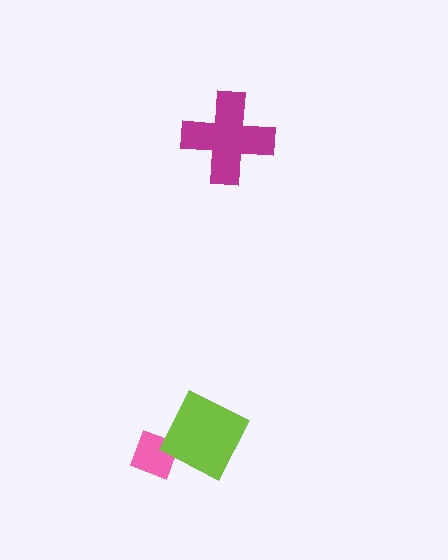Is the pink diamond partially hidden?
Yes, it is partially covered by another shape.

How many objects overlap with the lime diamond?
1 object overlaps with the lime diamond.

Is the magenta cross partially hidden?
No, no other shape covers it.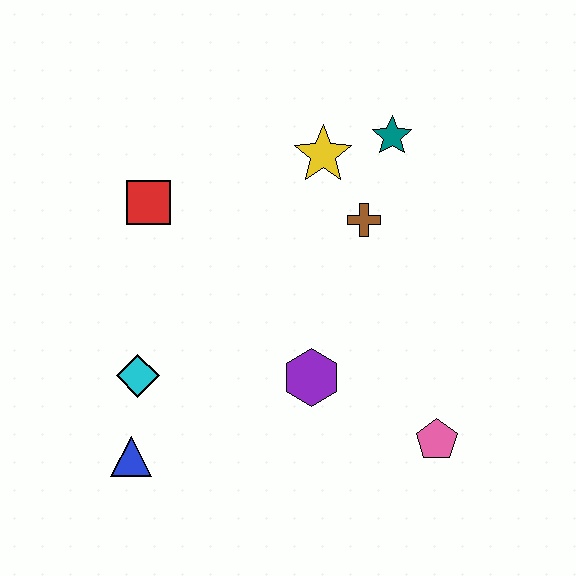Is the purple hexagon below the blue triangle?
No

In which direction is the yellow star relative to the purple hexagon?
The yellow star is above the purple hexagon.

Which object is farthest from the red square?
The pink pentagon is farthest from the red square.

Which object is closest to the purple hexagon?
The pink pentagon is closest to the purple hexagon.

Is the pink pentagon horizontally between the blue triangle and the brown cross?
No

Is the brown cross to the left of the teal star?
Yes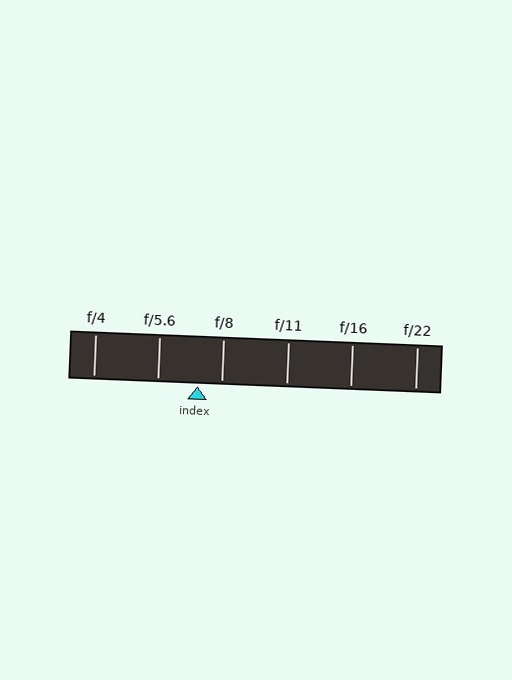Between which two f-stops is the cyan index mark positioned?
The index mark is between f/5.6 and f/8.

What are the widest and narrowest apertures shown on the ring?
The widest aperture shown is f/4 and the narrowest is f/22.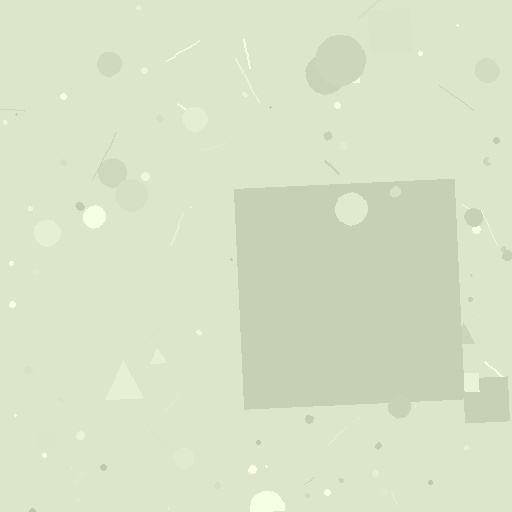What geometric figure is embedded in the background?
A square is embedded in the background.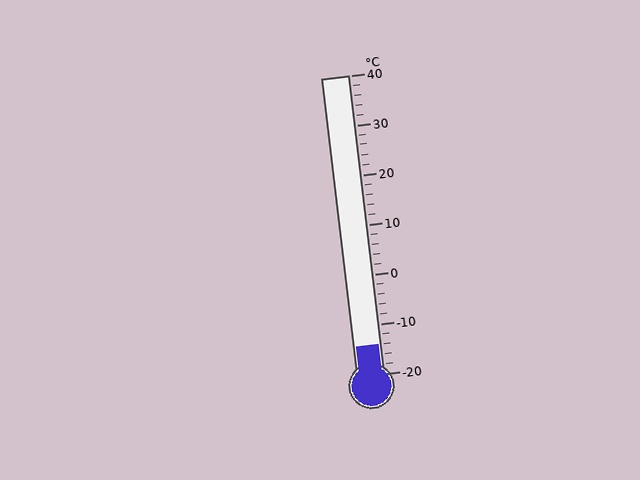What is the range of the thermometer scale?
The thermometer scale ranges from -20°C to 40°C.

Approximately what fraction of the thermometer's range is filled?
The thermometer is filled to approximately 10% of its range.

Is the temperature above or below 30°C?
The temperature is below 30°C.